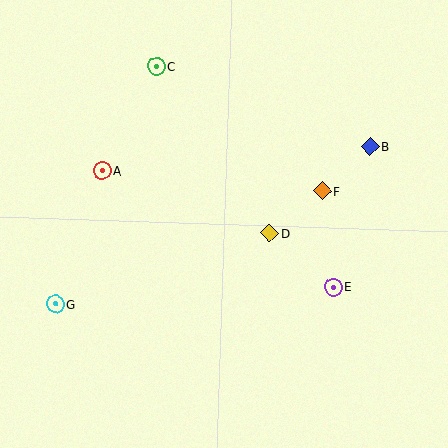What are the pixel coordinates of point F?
Point F is at (322, 191).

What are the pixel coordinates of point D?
Point D is at (269, 233).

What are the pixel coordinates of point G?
Point G is at (56, 304).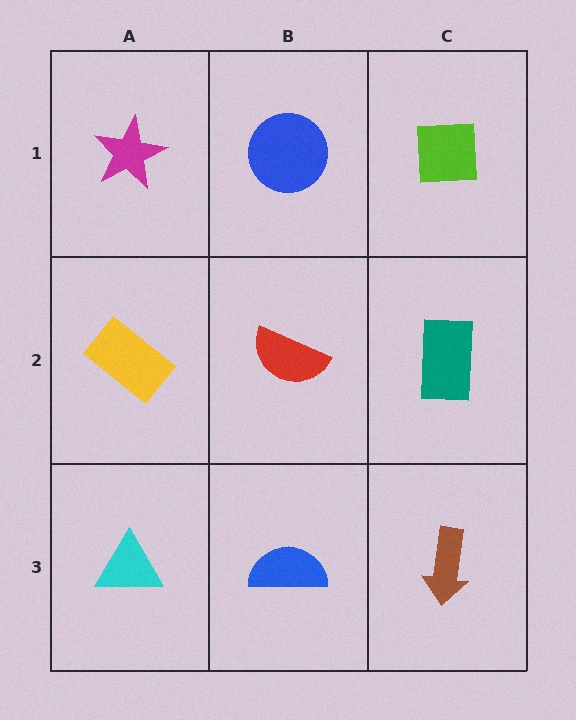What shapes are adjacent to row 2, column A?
A magenta star (row 1, column A), a cyan triangle (row 3, column A), a red semicircle (row 2, column B).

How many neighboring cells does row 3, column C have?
2.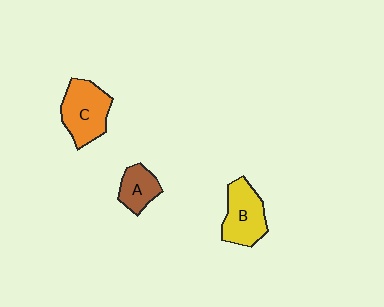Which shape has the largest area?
Shape C (orange).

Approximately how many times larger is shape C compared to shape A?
Approximately 1.7 times.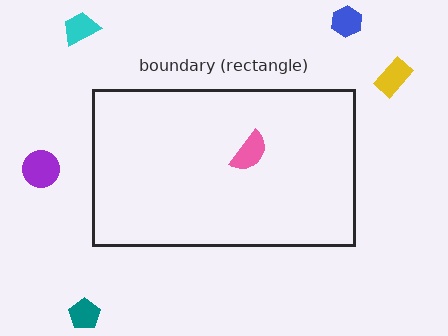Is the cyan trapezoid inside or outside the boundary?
Outside.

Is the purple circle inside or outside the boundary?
Outside.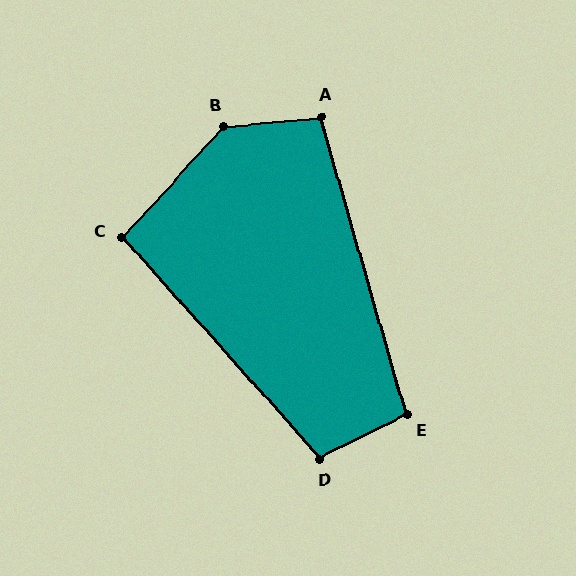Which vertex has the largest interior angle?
B, at approximately 138 degrees.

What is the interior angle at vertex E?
Approximately 101 degrees (obtuse).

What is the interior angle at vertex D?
Approximately 105 degrees (obtuse).